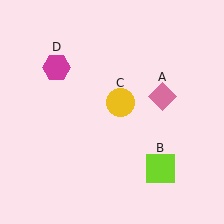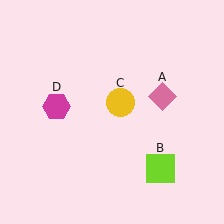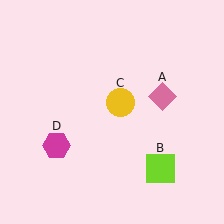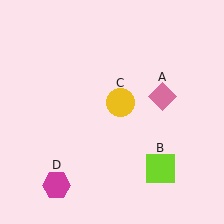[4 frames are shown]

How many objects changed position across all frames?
1 object changed position: magenta hexagon (object D).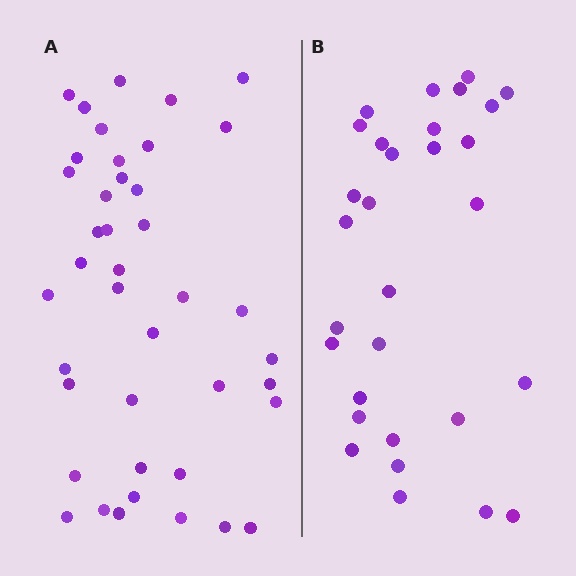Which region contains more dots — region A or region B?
Region A (the left region) has more dots.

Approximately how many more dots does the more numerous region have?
Region A has roughly 12 or so more dots than region B.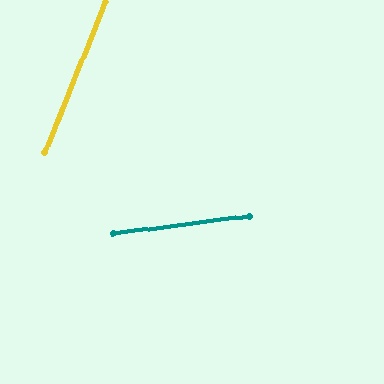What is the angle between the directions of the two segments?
Approximately 61 degrees.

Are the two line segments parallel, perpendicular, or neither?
Neither parallel nor perpendicular — they differ by about 61°.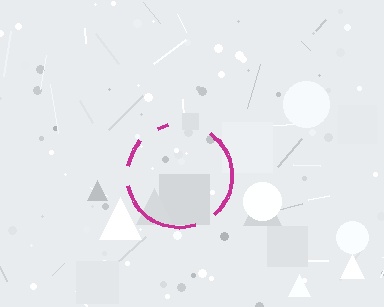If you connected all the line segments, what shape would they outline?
They would outline a circle.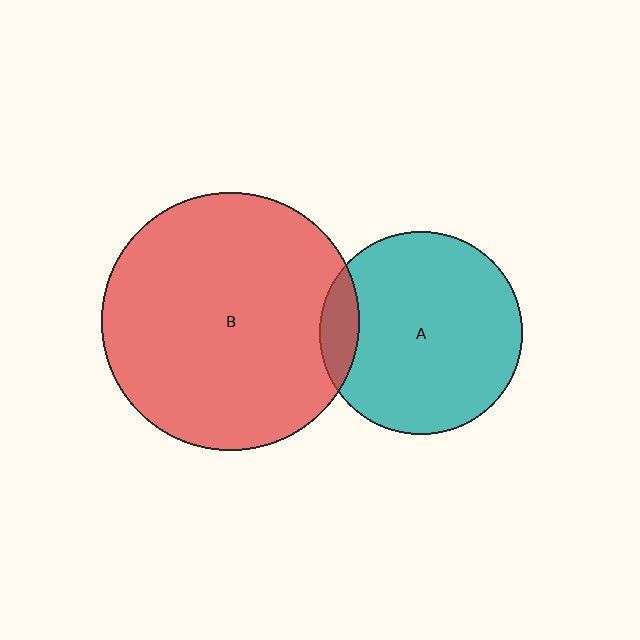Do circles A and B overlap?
Yes.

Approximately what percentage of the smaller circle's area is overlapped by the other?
Approximately 10%.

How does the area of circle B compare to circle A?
Approximately 1.6 times.